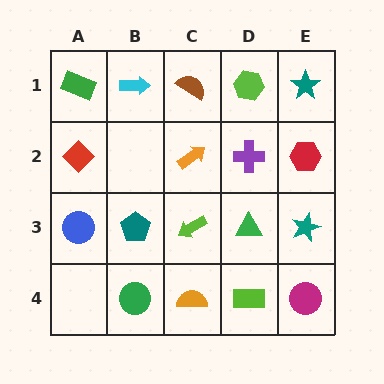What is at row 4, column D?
A lime rectangle.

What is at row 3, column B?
A teal pentagon.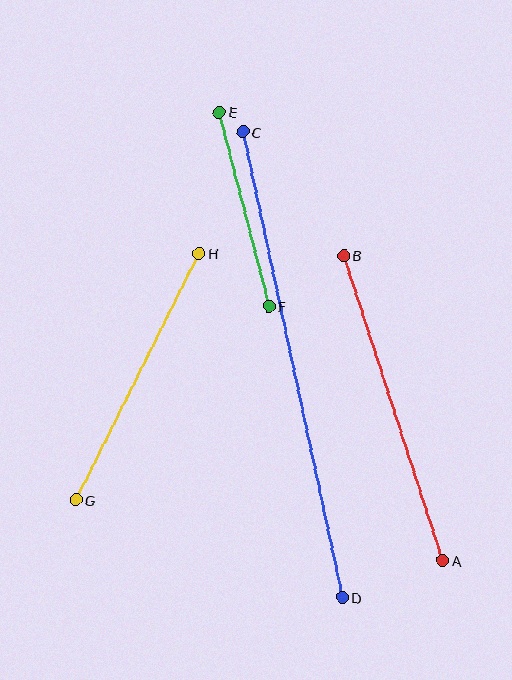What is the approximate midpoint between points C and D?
The midpoint is at approximately (293, 365) pixels.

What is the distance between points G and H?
The distance is approximately 276 pixels.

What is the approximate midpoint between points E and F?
The midpoint is at approximately (244, 209) pixels.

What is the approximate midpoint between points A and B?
The midpoint is at approximately (393, 408) pixels.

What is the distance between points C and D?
The distance is approximately 476 pixels.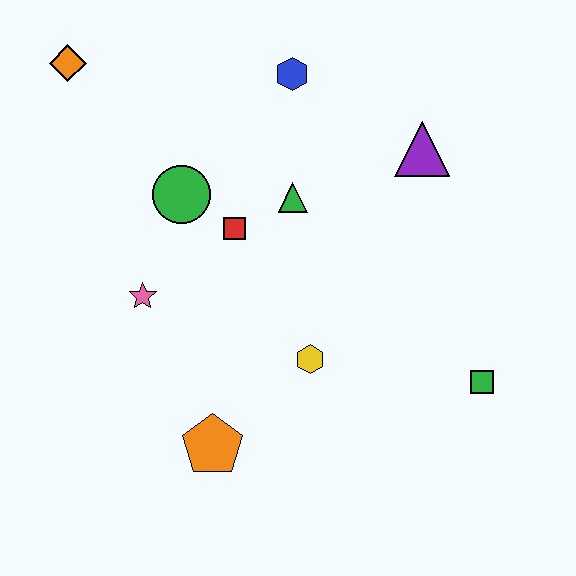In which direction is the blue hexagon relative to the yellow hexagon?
The blue hexagon is above the yellow hexagon.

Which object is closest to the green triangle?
The red square is closest to the green triangle.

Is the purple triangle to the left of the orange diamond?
No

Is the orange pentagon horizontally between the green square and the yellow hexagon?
No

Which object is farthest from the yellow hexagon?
The orange diamond is farthest from the yellow hexagon.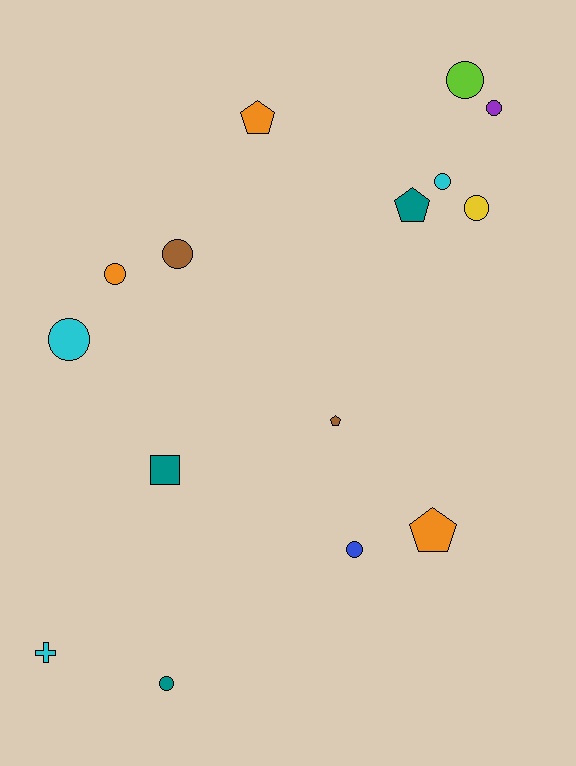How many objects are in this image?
There are 15 objects.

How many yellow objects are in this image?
There is 1 yellow object.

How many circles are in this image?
There are 9 circles.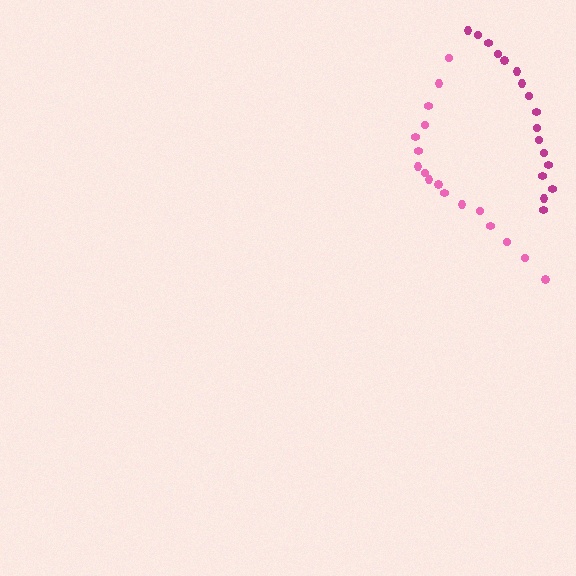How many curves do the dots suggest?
There are 2 distinct paths.